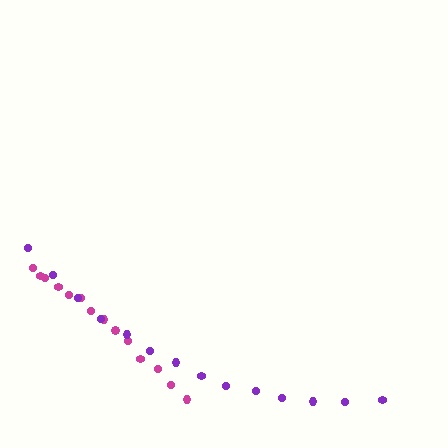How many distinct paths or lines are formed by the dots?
There are 2 distinct paths.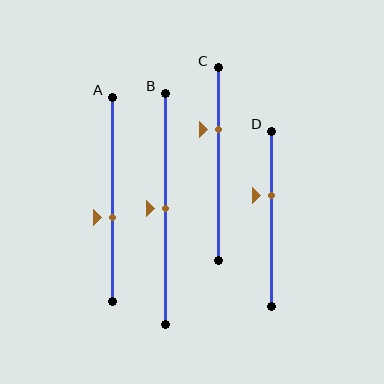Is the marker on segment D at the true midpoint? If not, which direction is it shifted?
No, the marker on segment D is shifted upward by about 13% of the segment length.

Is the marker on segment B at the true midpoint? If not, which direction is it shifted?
Yes, the marker on segment B is at the true midpoint.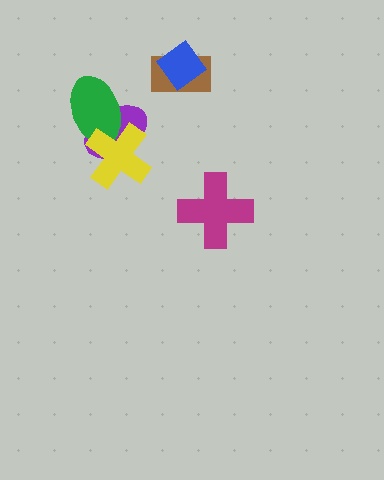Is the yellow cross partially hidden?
No, no other shape covers it.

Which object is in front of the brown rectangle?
The blue diamond is in front of the brown rectangle.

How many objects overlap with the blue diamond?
1 object overlaps with the blue diamond.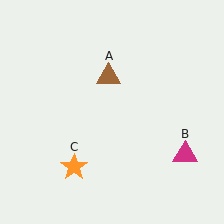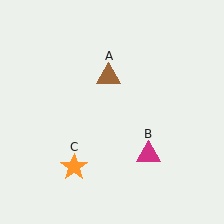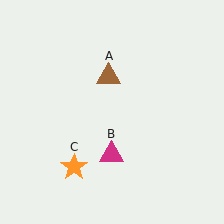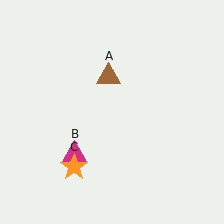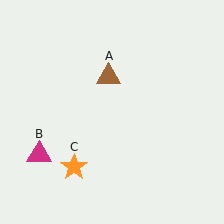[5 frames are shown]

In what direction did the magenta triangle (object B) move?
The magenta triangle (object B) moved left.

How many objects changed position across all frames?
1 object changed position: magenta triangle (object B).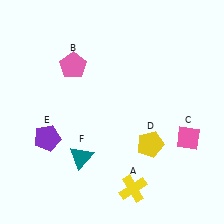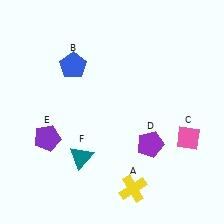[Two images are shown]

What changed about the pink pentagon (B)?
In Image 1, B is pink. In Image 2, it changed to blue.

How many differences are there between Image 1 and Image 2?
There are 2 differences between the two images.